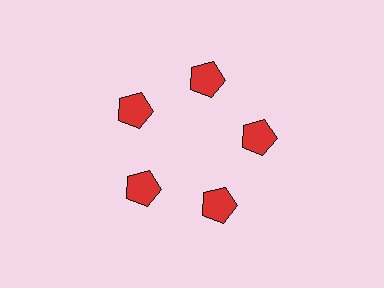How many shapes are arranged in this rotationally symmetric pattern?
There are 5 shapes, arranged in 5 groups of 1.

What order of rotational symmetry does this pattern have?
This pattern has 5-fold rotational symmetry.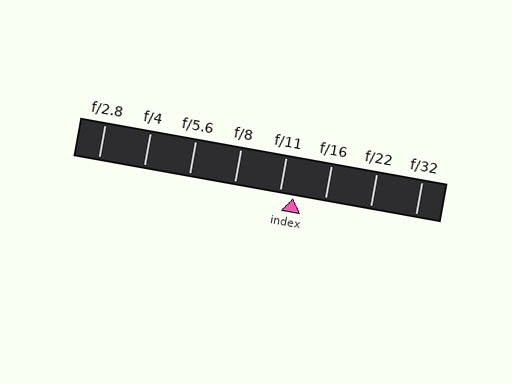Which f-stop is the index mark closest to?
The index mark is closest to f/11.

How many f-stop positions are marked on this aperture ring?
There are 8 f-stop positions marked.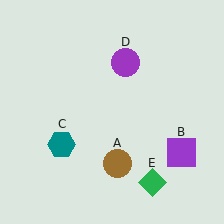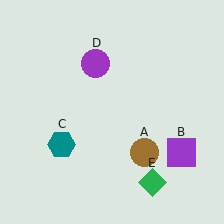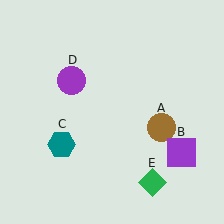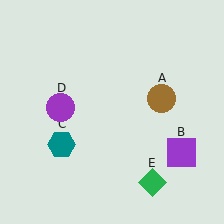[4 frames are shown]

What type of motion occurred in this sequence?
The brown circle (object A), purple circle (object D) rotated counterclockwise around the center of the scene.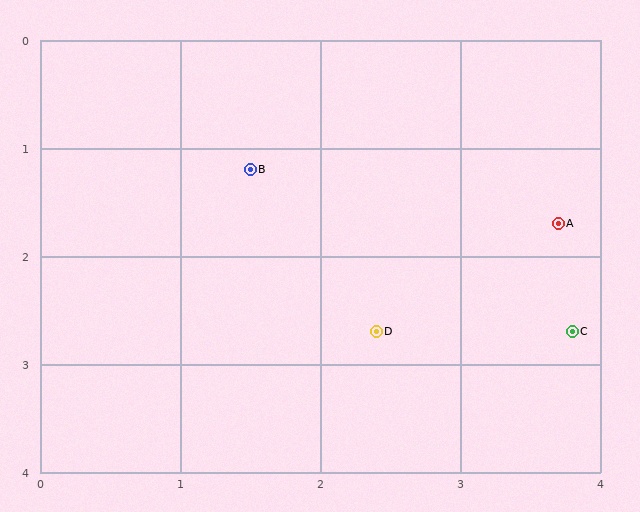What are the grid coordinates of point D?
Point D is at approximately (2.4, 2.7).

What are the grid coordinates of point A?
Point A is at approximately (3.7, 1.7).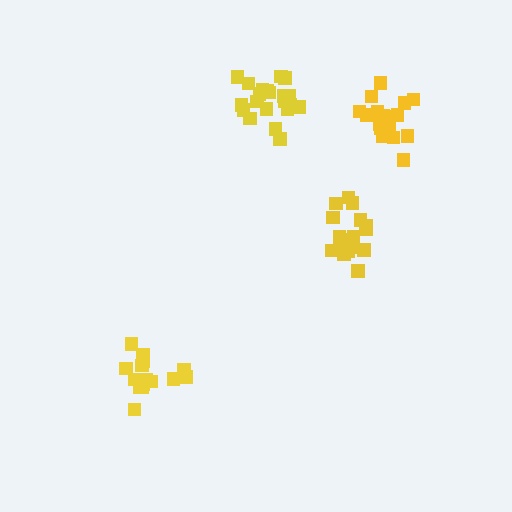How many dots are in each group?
Group 1: 18 dots, Group 2: 20 dots, Group 3: 21 dots, Group 4: 15 dots (74 total).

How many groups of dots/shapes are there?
There are 4 groups.